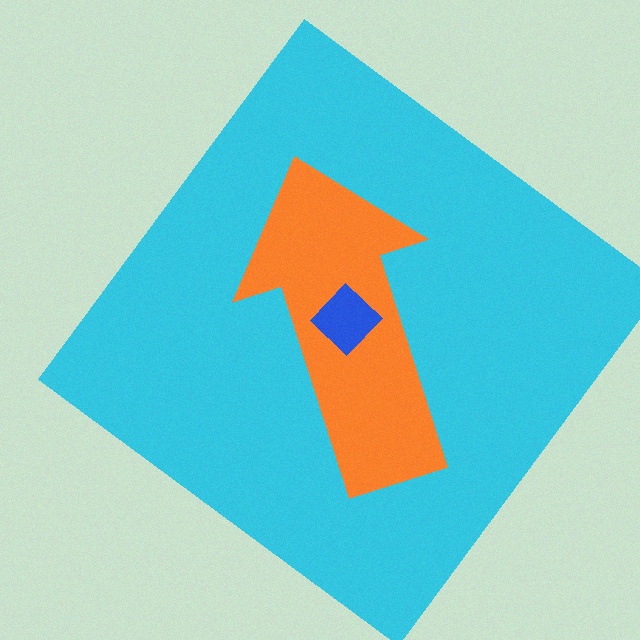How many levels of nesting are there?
3.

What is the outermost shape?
The cyan diamond.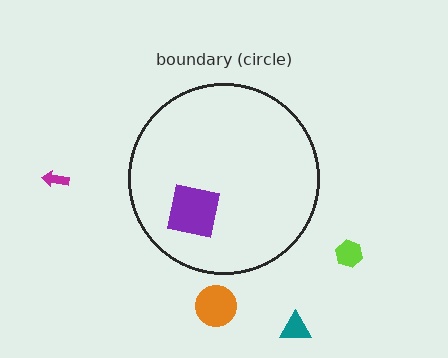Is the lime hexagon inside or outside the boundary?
Outside.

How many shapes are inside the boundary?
1 inside, 4 outside.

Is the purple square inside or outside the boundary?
Inside.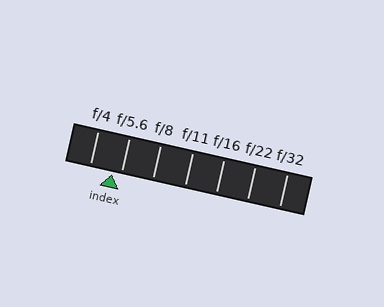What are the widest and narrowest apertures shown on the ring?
The widest aperture shown is f/4 and the narrowest is f/32.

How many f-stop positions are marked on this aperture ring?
There are 7 f-stop positions marked.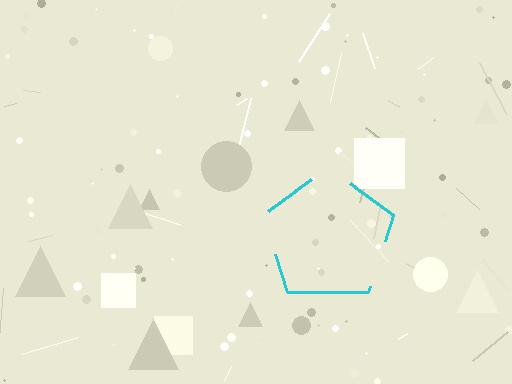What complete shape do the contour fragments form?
The contour fragments form a pentagon.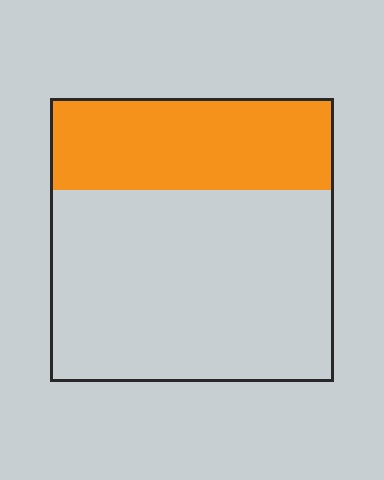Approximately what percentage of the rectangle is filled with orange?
Approximately 30%.